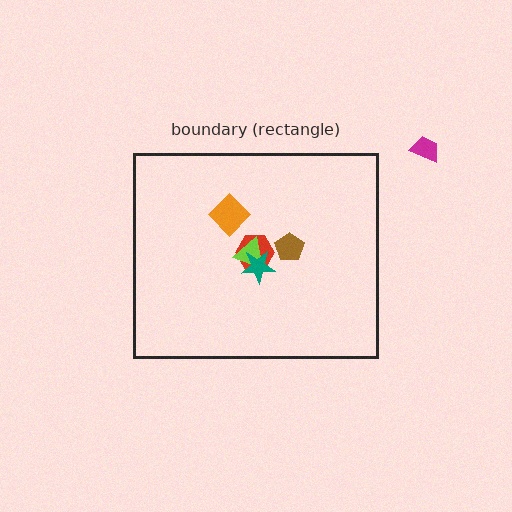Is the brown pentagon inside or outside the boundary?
Inside.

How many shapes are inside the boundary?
5 inside, 1 outside.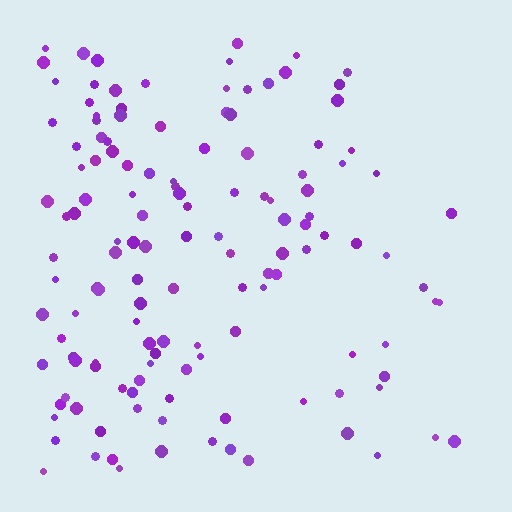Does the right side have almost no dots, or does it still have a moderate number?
Still a moderate number, just noticeably fewer than the left.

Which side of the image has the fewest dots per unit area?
The right.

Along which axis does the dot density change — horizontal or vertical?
Horizontal.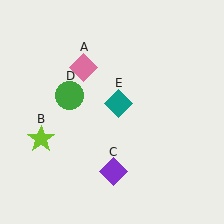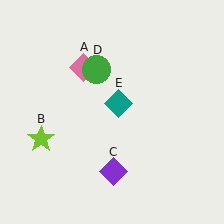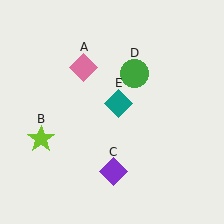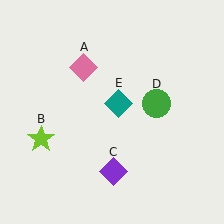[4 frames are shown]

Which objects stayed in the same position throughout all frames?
Pink diamond (object A) and lime star (object B) and purple diamond (object C) and teal diamond (object E) remained stationary.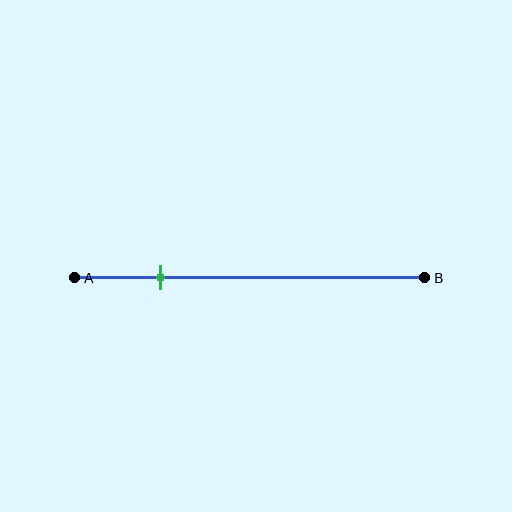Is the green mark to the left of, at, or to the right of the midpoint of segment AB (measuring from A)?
The green mark is to the left of the midpoint of segment AB.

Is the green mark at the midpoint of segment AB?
No, the mark is at about 25% from A, not at the 50% midpoint.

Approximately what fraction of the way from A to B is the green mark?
The green mark is approximately 25% of the way from A to B.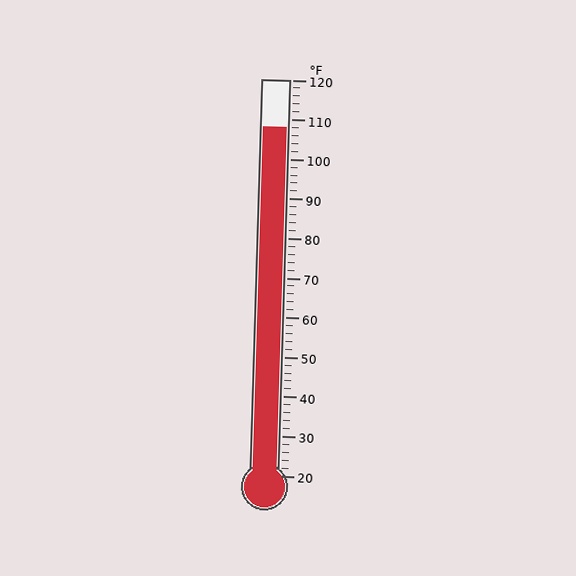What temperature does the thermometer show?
The thermometer shows approximately 108°F.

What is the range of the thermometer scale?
The thermometer scale ranges from 20°F to 120°F.